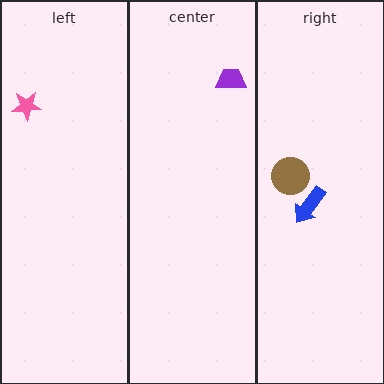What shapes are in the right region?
The brown circle, the blue arrow.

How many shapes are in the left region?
1.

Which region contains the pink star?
The left region.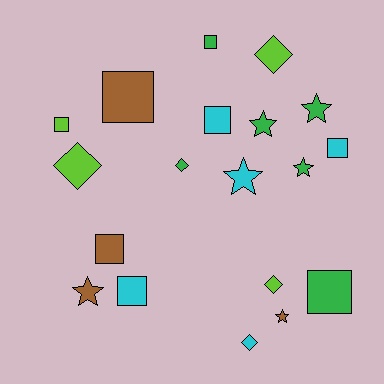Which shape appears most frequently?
Square, with 8 objects.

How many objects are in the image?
There are 19 objects.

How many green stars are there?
There are 3 green stars.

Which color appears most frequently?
Green, with 6 objects.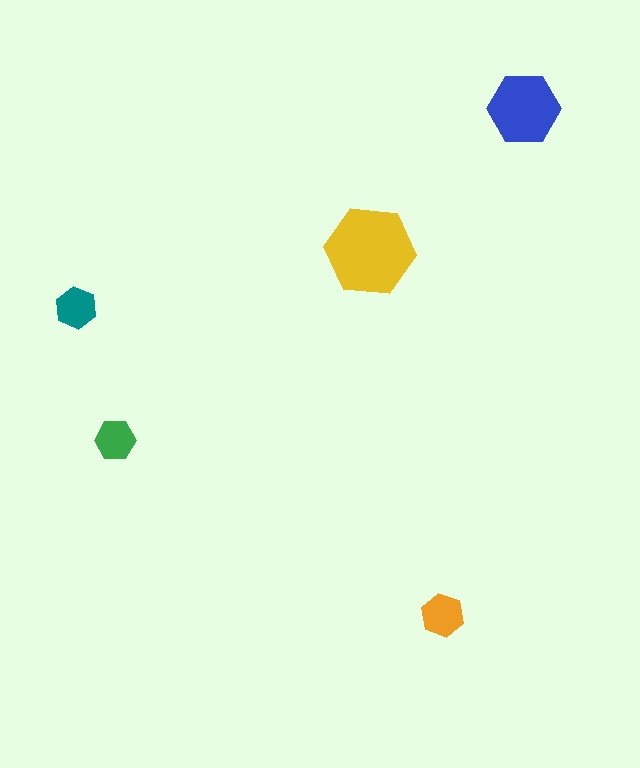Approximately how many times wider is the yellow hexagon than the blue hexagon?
About 1.5 times wider.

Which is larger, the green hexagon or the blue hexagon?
The blue one.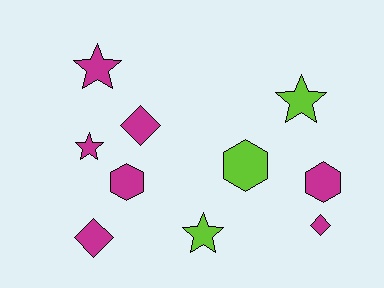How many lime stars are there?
There are 2 lime stars.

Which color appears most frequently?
Magenta, with 7 objects.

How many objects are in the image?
There are 10 objects.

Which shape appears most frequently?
Star, with 4 objects.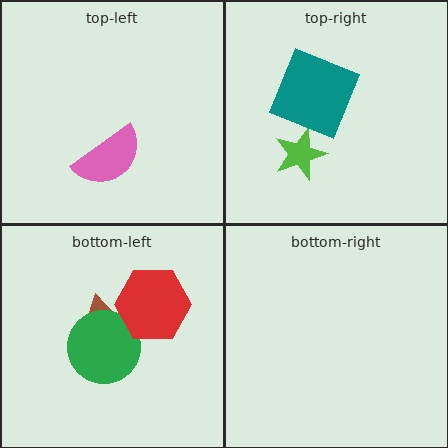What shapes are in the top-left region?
The pink semicircle.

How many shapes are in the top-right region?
2.